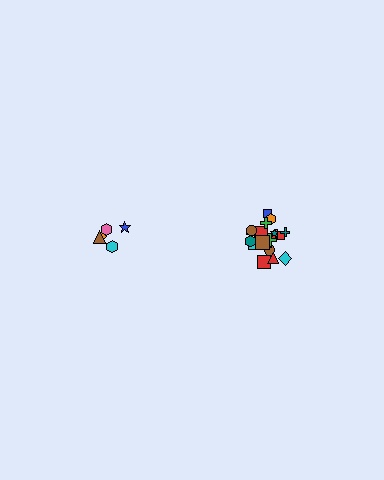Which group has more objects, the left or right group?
The right group.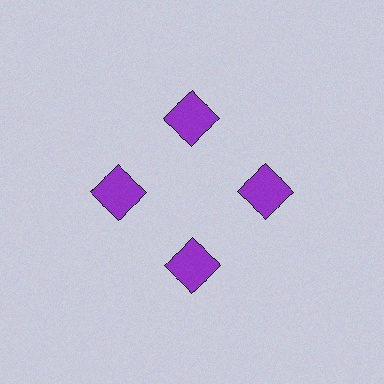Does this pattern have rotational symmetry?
Yes, this pattern has 4-fold rotational symmetry. It looks the same after rotating 90 degrees around the center.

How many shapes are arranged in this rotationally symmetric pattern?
There are 4 shapes, arranged in 4 groups of 1.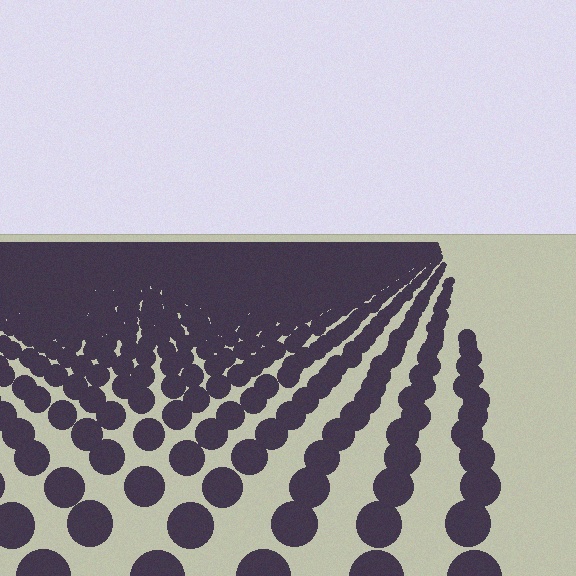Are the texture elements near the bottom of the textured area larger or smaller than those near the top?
Larger. Near the bottom, elements are closer to the viewer and appear at a bigger on-screen size.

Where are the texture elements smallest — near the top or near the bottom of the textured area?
Near the top.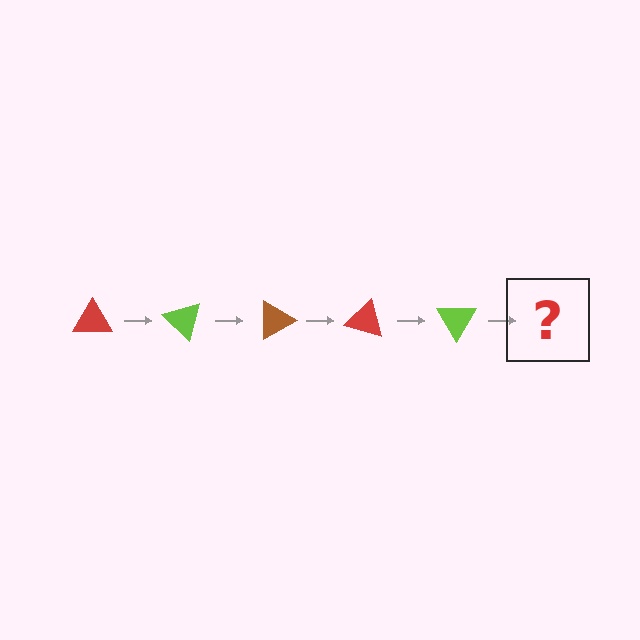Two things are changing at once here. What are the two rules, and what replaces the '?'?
The two rules are that it rotates 45 degrees each step and the color cycles through red, lime, and brown. The '?' should be a brown triangle, rotated 225 degrees from the start.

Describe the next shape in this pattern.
It should be a brown triangle, rotated 225 degrees from the start.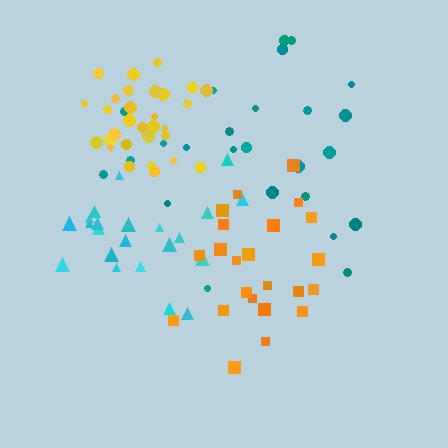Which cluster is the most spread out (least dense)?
Teal.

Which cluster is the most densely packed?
Yellow.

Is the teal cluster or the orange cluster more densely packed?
Orange.